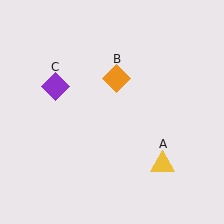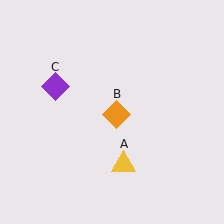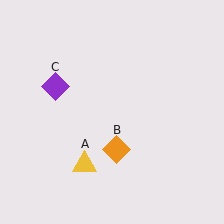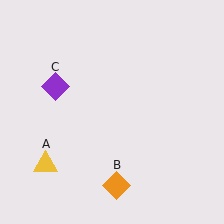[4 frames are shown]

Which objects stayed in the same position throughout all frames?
Purple diamond (object C) remained stationary.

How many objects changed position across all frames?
2 objects changed position: yellow triangle (object A), orange diamond (object B).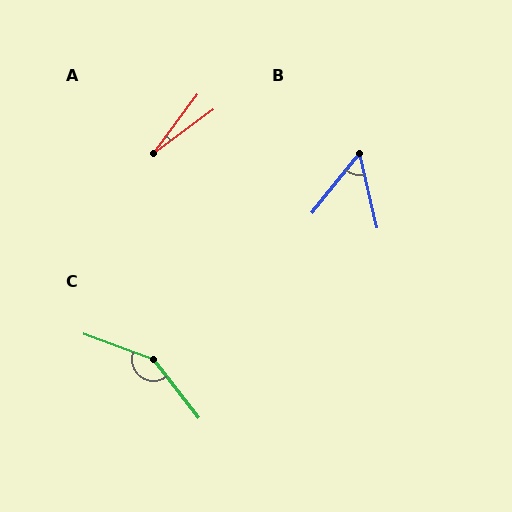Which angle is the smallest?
A, at approximately 17 degrees.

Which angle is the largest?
C, at approximately 148 degrees.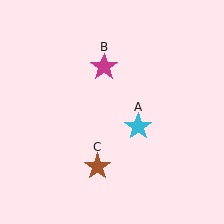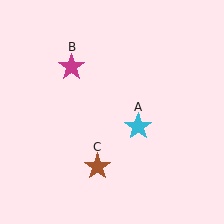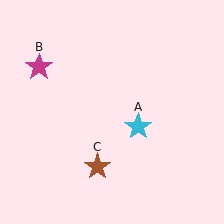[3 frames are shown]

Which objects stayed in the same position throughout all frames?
Cyan star (object A) and brown star (object C) remained stationary.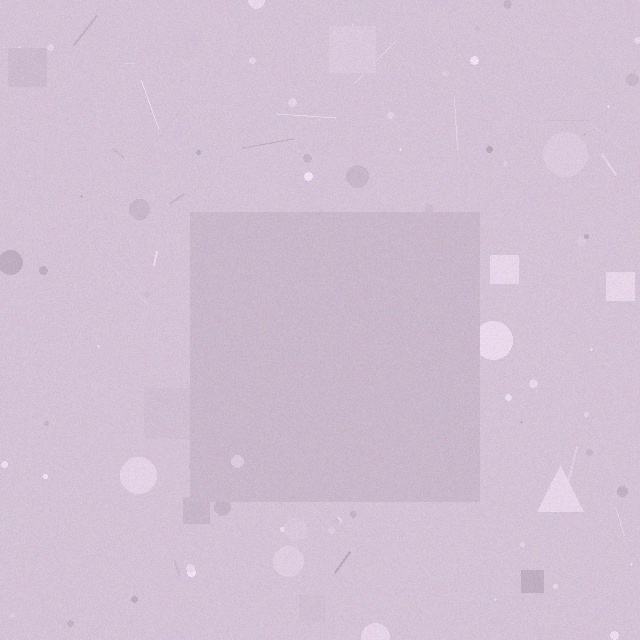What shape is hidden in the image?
A square is hidden in the image.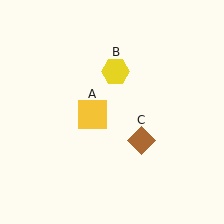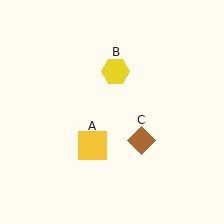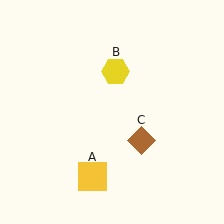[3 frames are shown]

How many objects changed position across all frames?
1 object changed position: yellow square (object A).